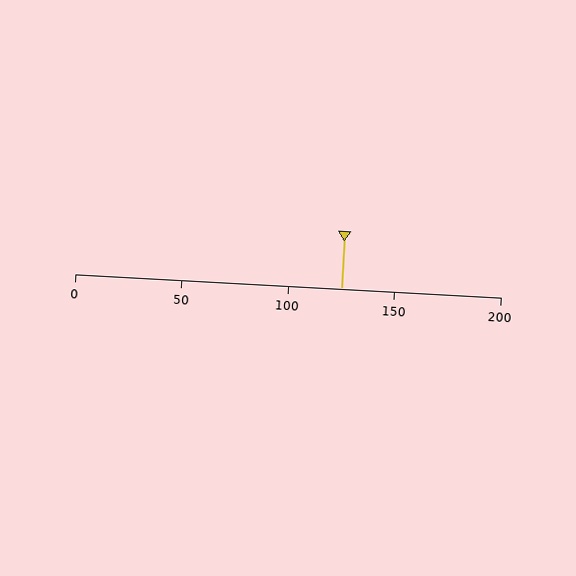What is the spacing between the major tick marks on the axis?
The major ticks are spaced 50 apart.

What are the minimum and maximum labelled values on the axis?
The axis runs from 0 to 200.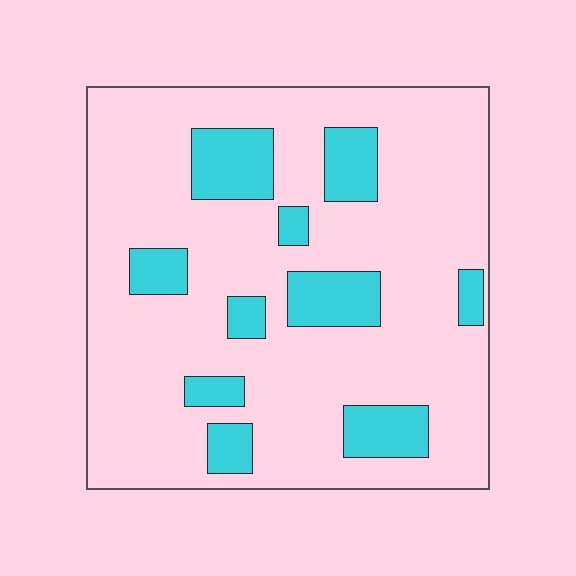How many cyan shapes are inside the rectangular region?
10.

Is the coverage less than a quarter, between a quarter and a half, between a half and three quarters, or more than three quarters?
Less than a quarter.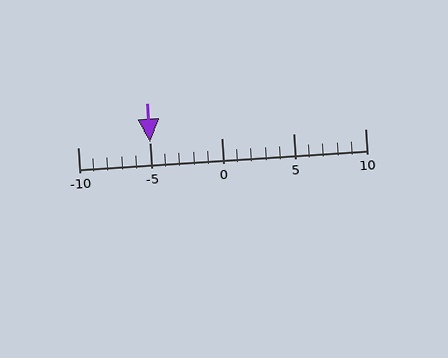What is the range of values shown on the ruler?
The ruler shows values from -10 to 10.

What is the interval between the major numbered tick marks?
The major tick marks are spaced 5 units apart.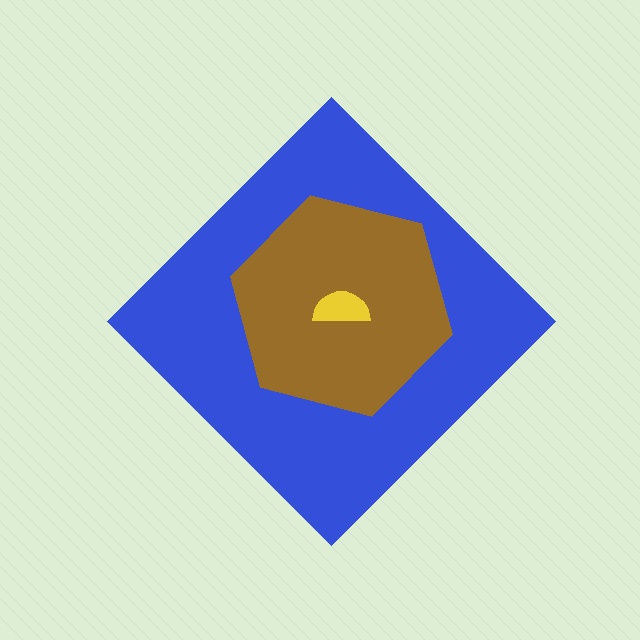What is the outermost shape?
The blue diamond.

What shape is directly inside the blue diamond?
The brown hexagon.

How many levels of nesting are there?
3.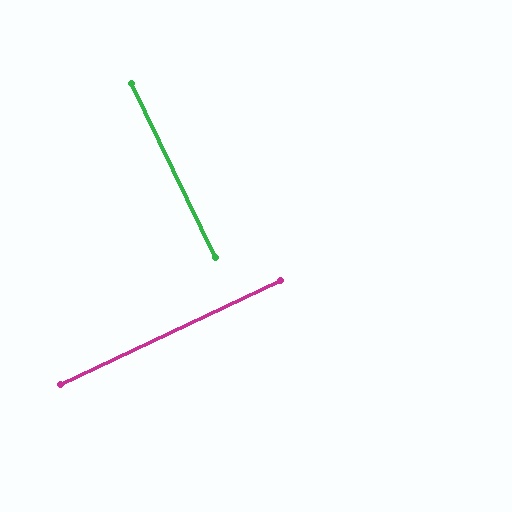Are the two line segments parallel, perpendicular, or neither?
Perpendicular — they meet at approximately 89°.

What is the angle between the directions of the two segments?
Approximately 89 degrees.